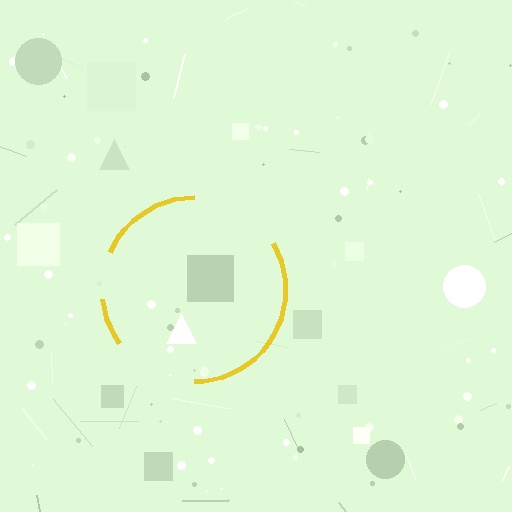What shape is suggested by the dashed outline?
The dashed outline suggests a circle.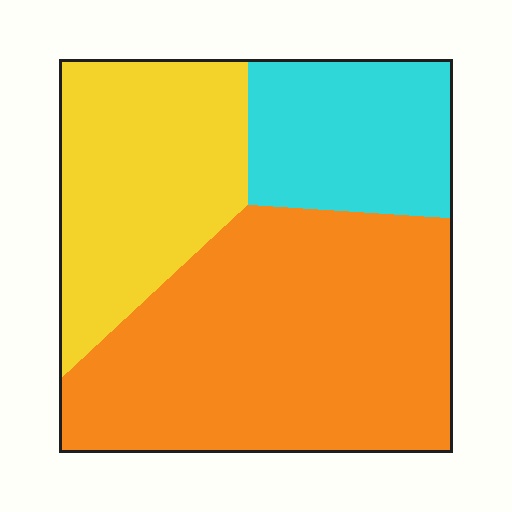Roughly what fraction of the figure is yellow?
Yellow takes up about one quarter (1/4) of the figure.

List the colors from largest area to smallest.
From largest to smallest: orange, yellow, cyan.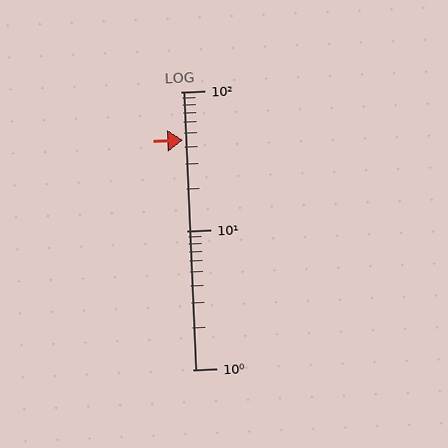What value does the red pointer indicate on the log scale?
The pointer indicates approximately 45.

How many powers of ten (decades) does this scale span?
The scale spans 2 decades, from 1 to 100.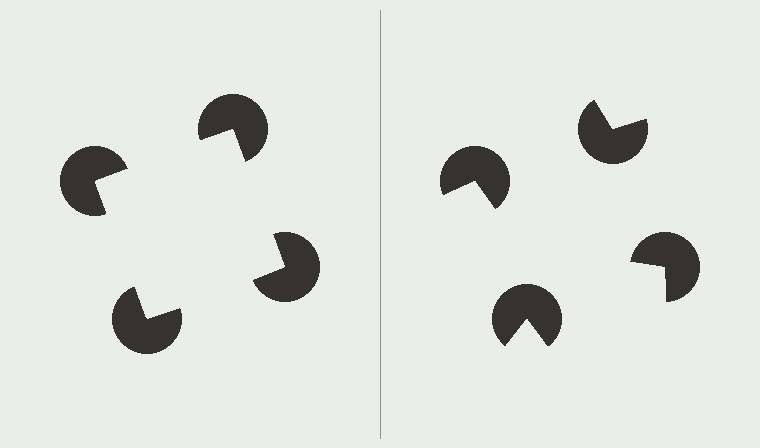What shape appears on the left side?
An illusory square.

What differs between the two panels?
The pac-man discs are positioned identically on both sides; only the wedge orientations differ. On the left they align to a square; on the right they are misaligned.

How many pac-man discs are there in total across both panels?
8 — 4 on each side.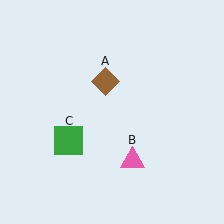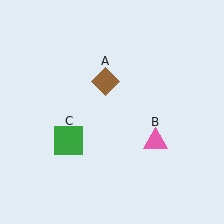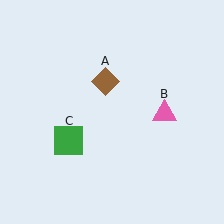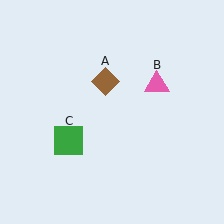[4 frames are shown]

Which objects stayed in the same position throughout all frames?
Brown diamond (object A) and green square (object C) remained stationary.